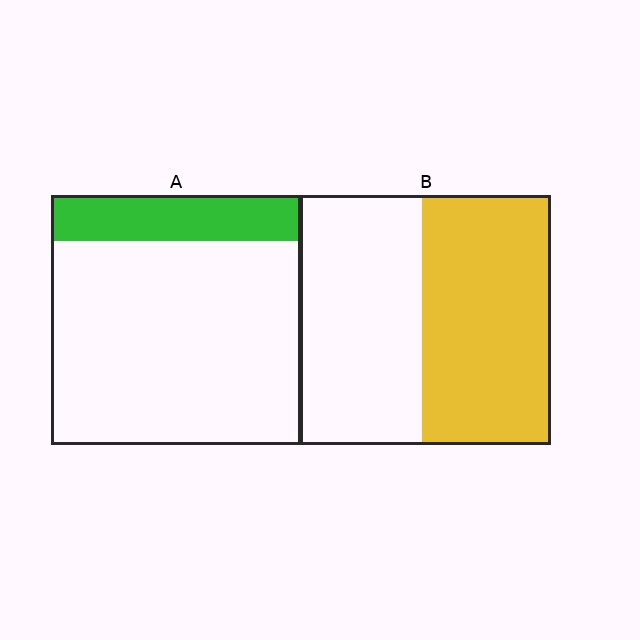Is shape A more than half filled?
No.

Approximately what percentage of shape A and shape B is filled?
A is approximately 20% and B is approximately 50%.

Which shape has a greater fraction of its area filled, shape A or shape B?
Shape B.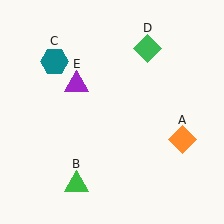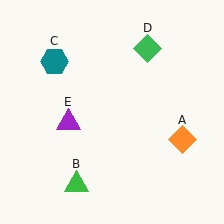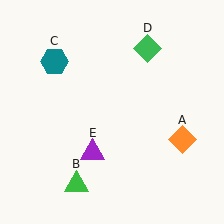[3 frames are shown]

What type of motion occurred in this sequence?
The purple triangle (object E) rotated counterclockwise around the center of the scene.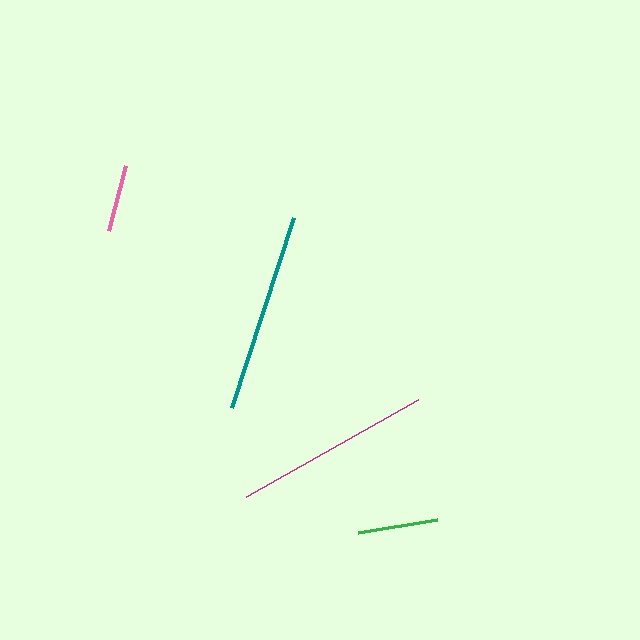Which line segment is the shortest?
The pink line is the shortest at approximately 67 pixels.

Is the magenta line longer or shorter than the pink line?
The magenta line is longer than the pink line.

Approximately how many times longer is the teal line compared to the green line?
The teal line is approximately 2.5 times the length of the green line.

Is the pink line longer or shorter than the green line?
The green line is longer than the pink line.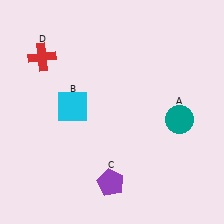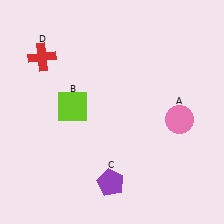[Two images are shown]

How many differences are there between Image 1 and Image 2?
There are 2 differences between the two images.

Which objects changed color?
A changed from teal to pink. B changed from cyan to lime.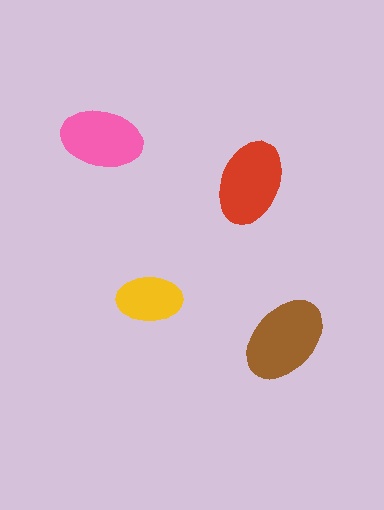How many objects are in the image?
There are 4 objects in the image.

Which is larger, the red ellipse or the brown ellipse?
The brown one.